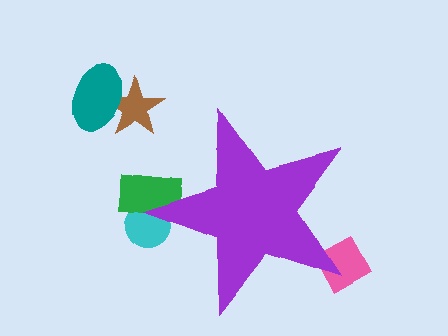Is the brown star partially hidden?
No, the brown star is fully visible.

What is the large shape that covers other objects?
A purple star.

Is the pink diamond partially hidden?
Yes, the pink diamond is partially hidden behind the purple star.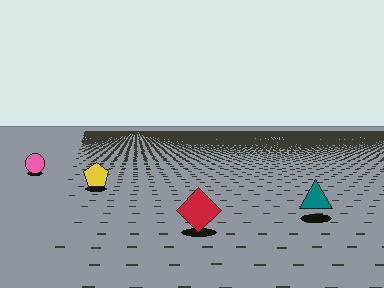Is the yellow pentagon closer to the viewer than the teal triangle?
No. The teal triangle is closer — you can tell from the texture gradient: the ground texture is coarser near it.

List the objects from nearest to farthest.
From nearest to farthest: the red diamond, the teal triangle, the yellow pentagon, the pink circle.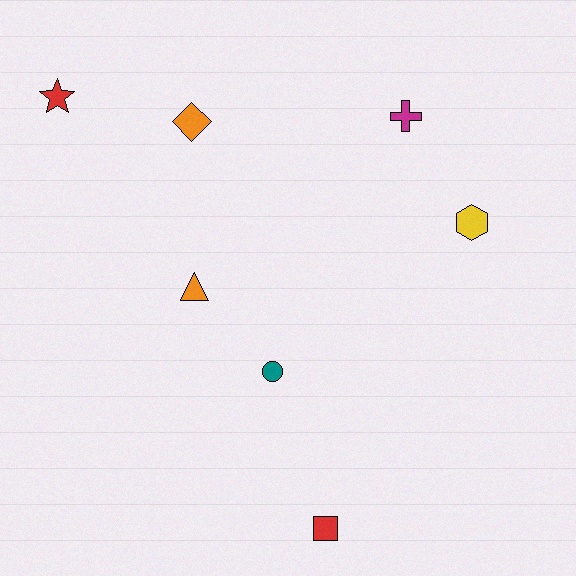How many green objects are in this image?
There are no green objects.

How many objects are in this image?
There are 7 objects.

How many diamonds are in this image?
There is 1 diamond.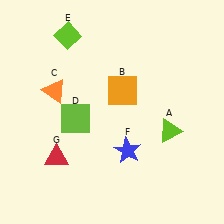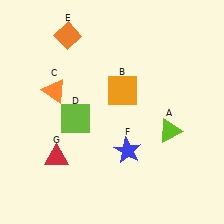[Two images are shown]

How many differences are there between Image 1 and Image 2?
There is 1 difference between the two images.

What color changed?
The diamond (E) changed from lime in Image 1 to orange in Image 2.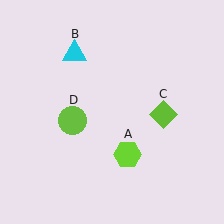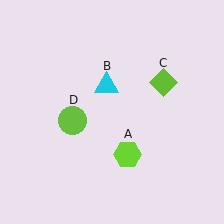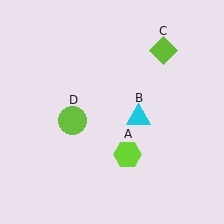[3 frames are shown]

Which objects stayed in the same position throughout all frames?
Lime hexagon (object A) and lime circle (object D) remained stationary.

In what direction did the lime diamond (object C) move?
The lime diamond (object C) moved up.